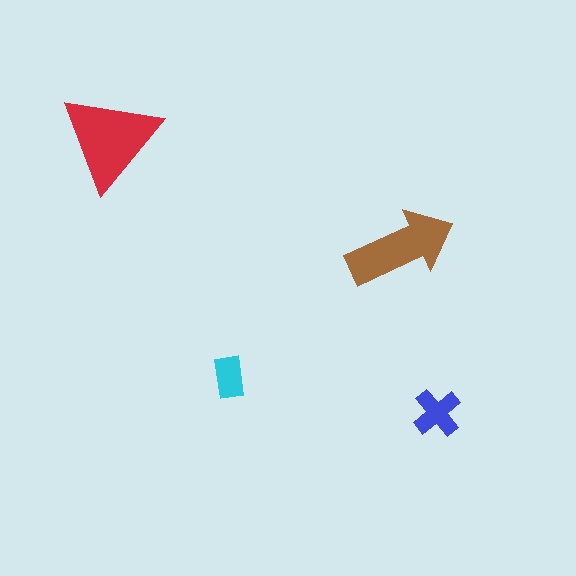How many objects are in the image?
There are 4 objects in the image.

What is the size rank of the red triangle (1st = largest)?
1st.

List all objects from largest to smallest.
The red triangle, the brown arrow, the blue cross, the cyan rectangle.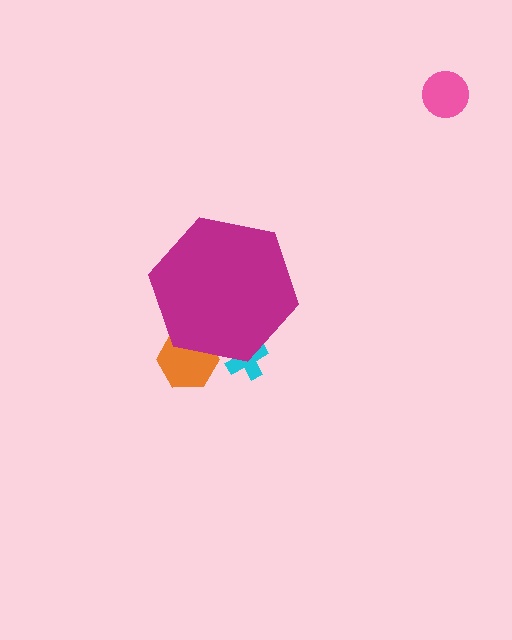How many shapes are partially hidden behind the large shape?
2 shapes are partially hidden.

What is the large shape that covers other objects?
A magenta hexagon.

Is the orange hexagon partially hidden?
Yes, the orange hexagon is partially hidden behind the magenta hexagon.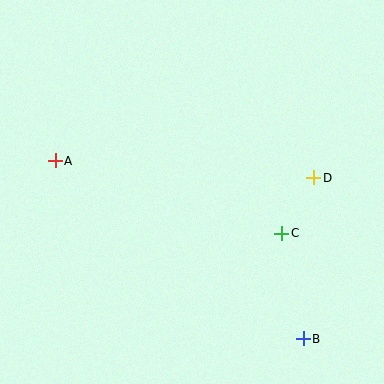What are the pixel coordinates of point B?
Point B is at (303, 339).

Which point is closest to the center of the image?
Point C at (282, 233) is closest to the center.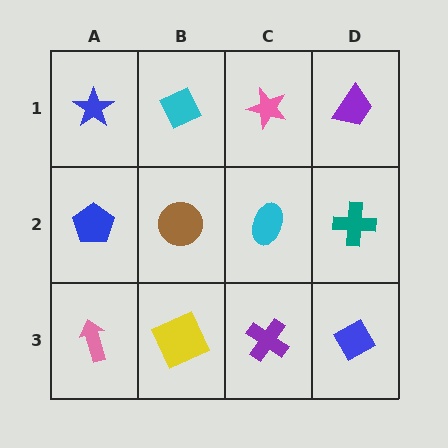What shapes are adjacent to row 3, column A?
A blue pentagon (row 2, column A), a yellow square (row 3, column B).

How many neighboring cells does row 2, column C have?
4.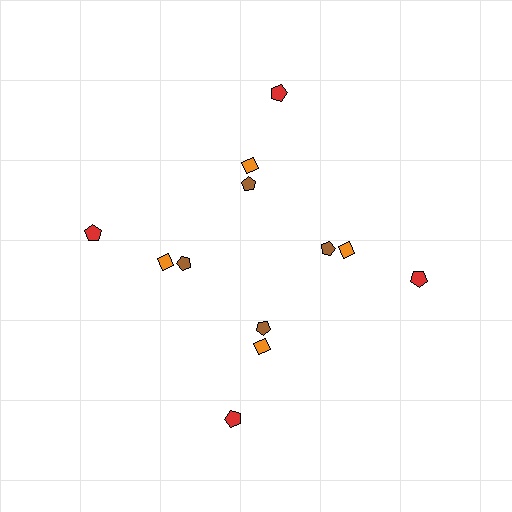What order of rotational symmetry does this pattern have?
This pattern has 4-fold rotational symmetry.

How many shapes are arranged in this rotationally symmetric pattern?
There are 12 shapes, arranged in 4 groups of 3.